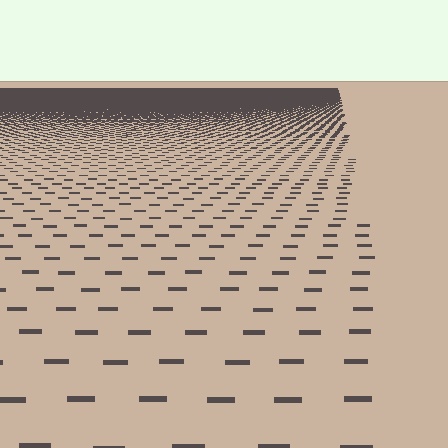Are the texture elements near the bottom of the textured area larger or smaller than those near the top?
Larger. Near the bottom, elements are closer to the viewer and appear at a bigger on-screen size.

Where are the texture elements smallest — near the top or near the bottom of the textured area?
Near the top.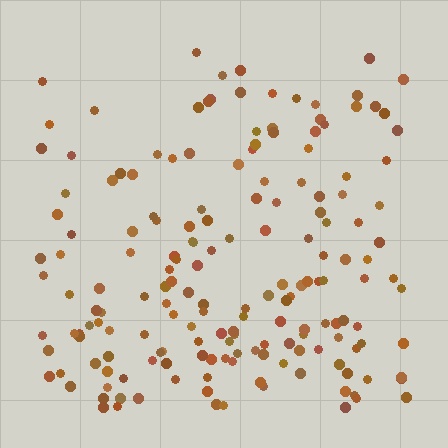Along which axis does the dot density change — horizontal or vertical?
Vertical.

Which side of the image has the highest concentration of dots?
The bottom.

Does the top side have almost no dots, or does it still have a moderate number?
Still a moderate number, just noticeably fewer than the bottom.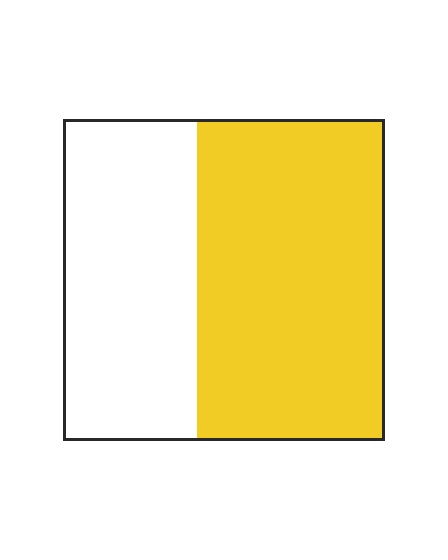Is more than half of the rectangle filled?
Yes.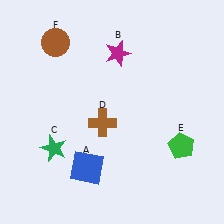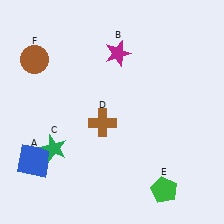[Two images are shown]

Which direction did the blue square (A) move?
The blue square (A) moved left.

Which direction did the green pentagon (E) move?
The green pentagon (E) moved down.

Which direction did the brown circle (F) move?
The brown circle (F) moved left.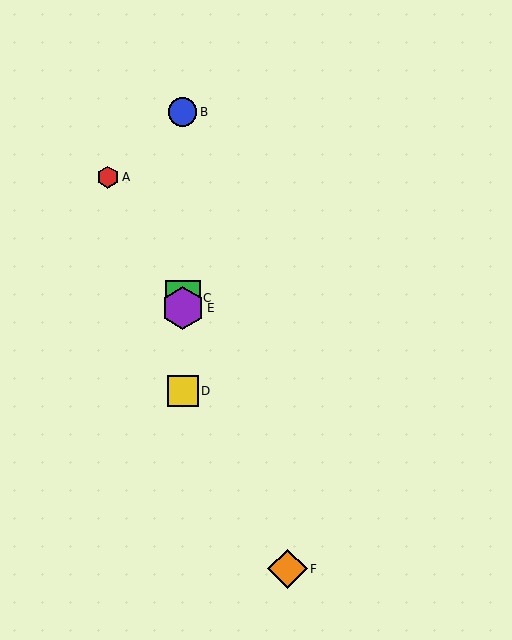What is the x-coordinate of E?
Object E is at x≈183.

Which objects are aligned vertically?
Objects B, C, D, E are aligned vertically.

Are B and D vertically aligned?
Yes, both are at x≈183.